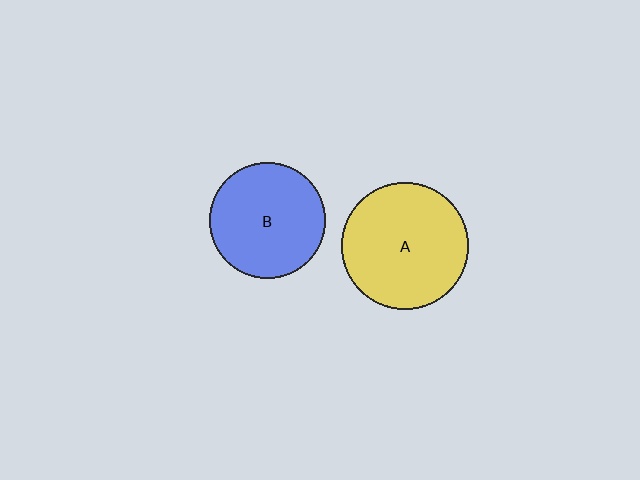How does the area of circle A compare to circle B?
Approximately 1.2 times.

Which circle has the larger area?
Circle A (yellow).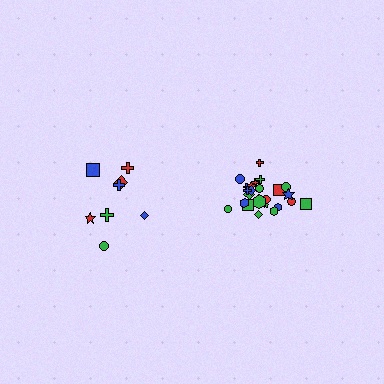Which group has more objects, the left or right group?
The right group.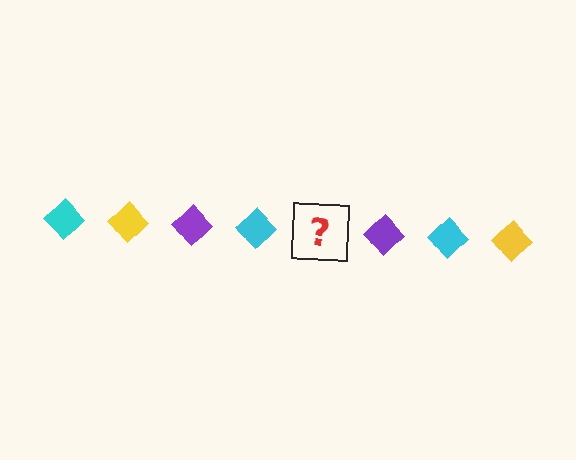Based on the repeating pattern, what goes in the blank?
The blank should be a yellow diamond.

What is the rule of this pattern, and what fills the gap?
The rule is that the pattern cycles through cyan, yellow, purple diamonds. The gap should be filled with a yellow diamond.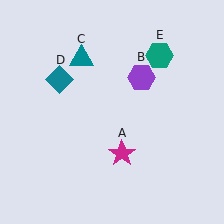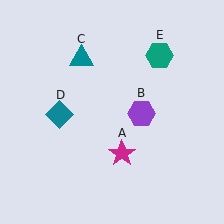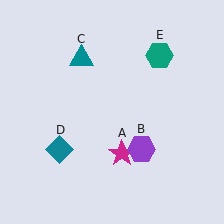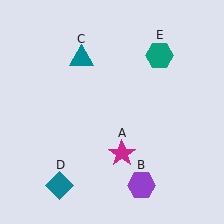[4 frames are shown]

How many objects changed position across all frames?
2 objects changed position: purple hexagon (object B), teal diamond (object D).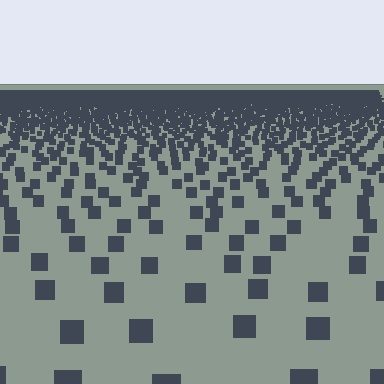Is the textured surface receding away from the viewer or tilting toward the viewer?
The surface is receding away from the viewer. Texture elements get smaller and denser toward the top.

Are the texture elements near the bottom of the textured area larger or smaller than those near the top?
Larger. Near the bottom, elements are closer to the viewer and appear at a bigger on-screen size.